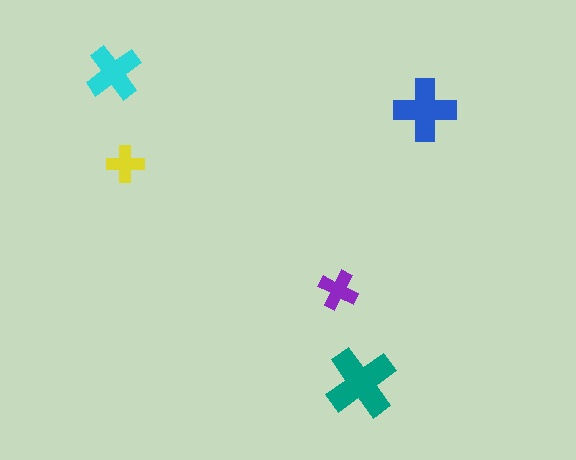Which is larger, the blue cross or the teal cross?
The teal one.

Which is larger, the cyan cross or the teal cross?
The teal one.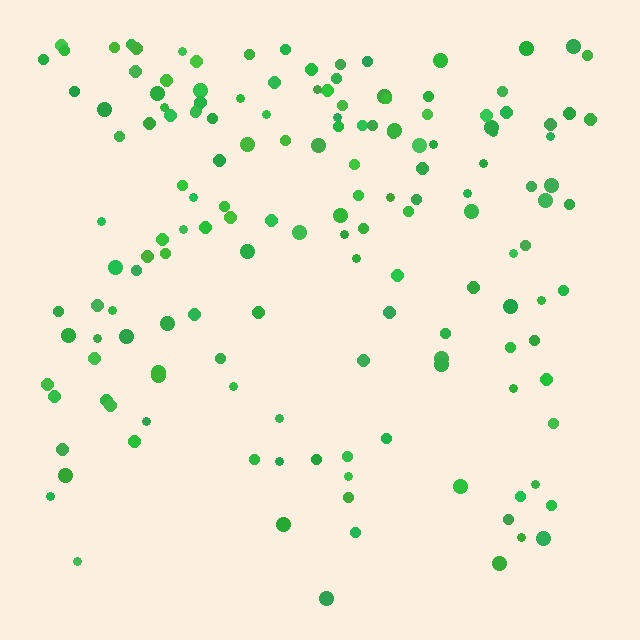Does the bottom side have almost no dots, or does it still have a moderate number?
Still a moderate number, just noticeably fewer than the top.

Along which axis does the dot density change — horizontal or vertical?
Vertical.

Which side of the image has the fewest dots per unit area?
The bottom.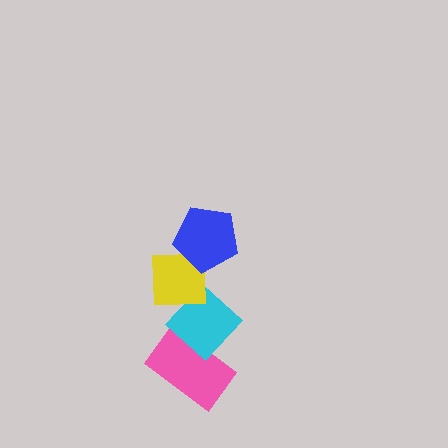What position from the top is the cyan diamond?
The cyan diamond is 3rd from the top.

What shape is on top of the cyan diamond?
The yellow square is on top of the cyan diamond.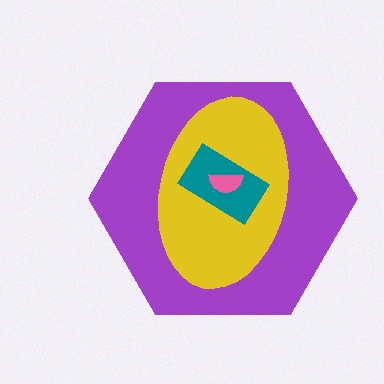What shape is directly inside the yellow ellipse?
The teal rectangle.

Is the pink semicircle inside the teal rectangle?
Yes.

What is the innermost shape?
The pink semicircle.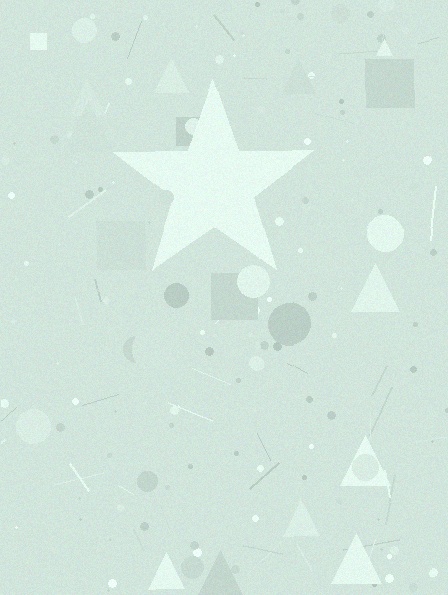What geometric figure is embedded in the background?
A star is embedded in the background.